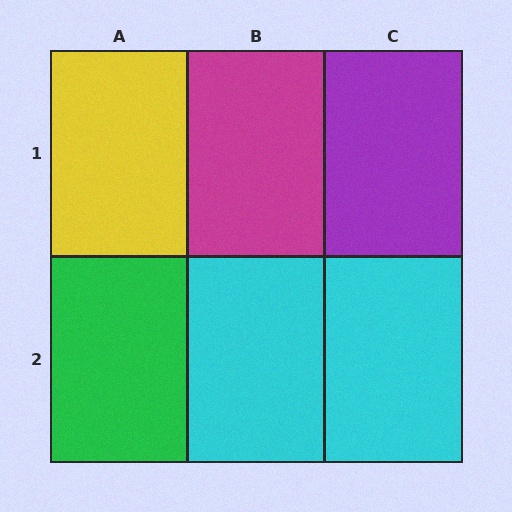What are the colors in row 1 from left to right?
Yellow, magenta, purple.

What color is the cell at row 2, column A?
Green.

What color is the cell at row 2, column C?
Cyan.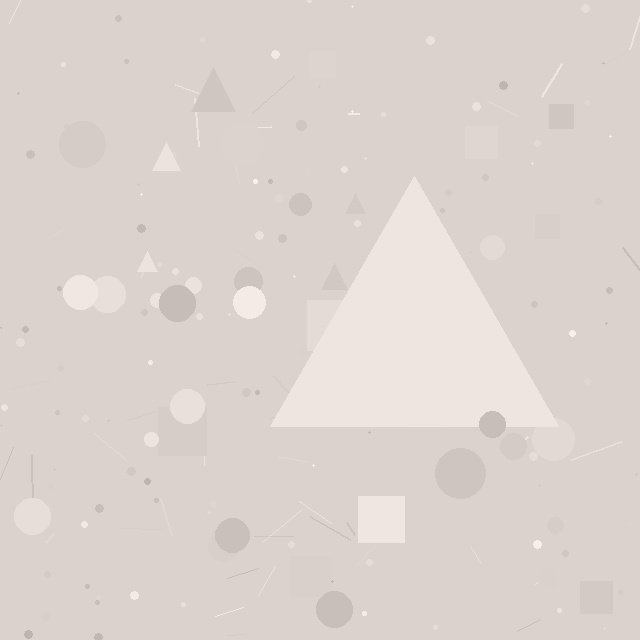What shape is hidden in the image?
A triangle is hidden in the image.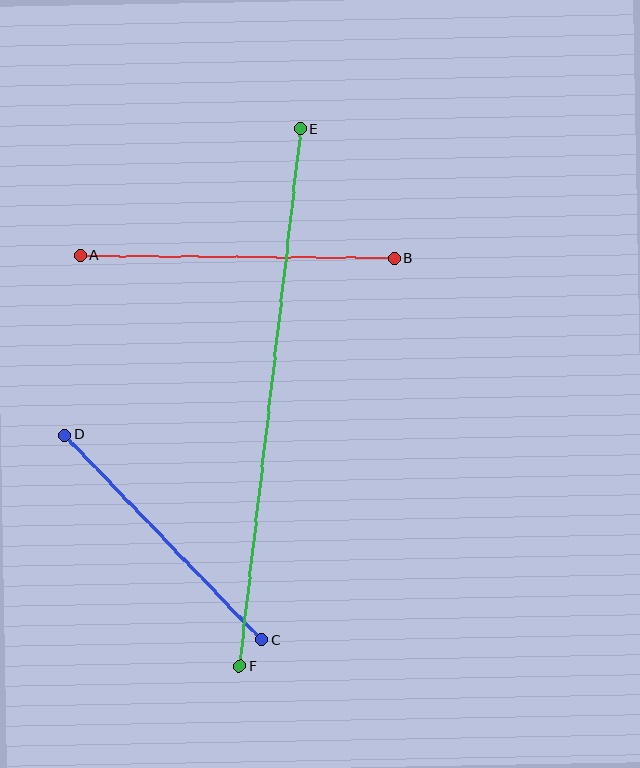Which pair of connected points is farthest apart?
Points E and F are farthest apart.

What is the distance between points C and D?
The distance is approximately 284 pixels.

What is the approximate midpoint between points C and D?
The midpoint is at approximately (163, 537) pixels.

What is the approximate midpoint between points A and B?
The midpoint is at approximately (237, 257) pixels.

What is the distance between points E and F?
The distance is approximately 540 pixels.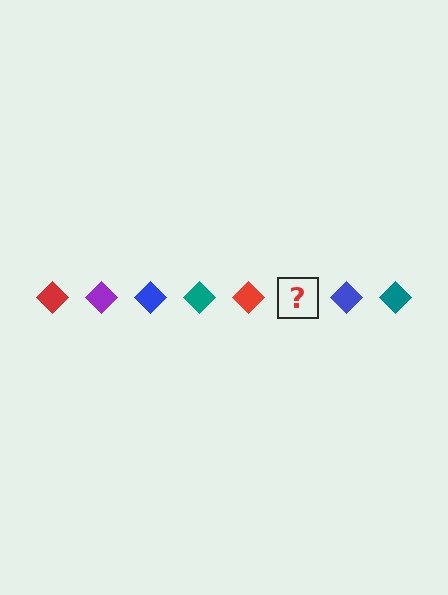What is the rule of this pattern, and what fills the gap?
The rule is that the pattern cycles through red, purple, blue, teal diamonds. The gap should be filled with a purple diamond.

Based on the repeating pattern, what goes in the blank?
The blank should be a purple diamond.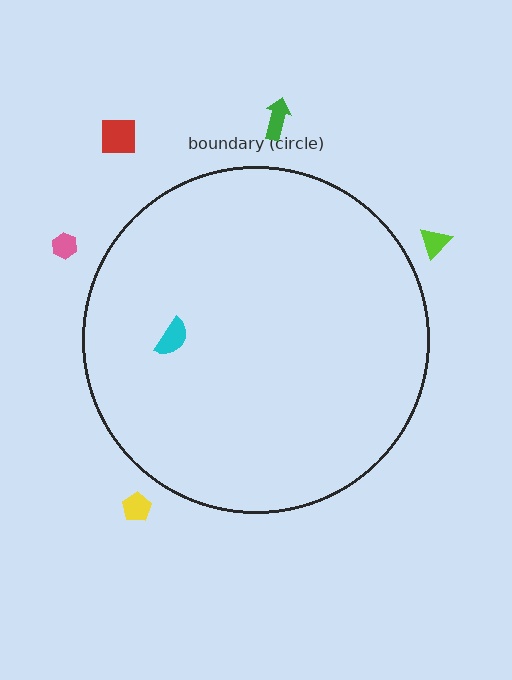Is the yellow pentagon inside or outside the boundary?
Outside.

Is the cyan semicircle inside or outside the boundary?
Inside.